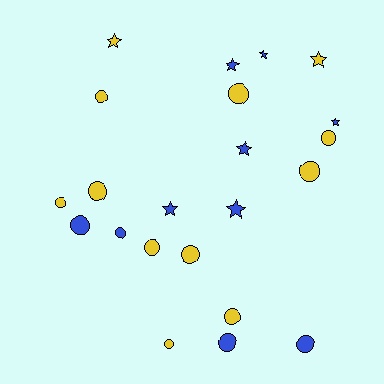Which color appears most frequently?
Yellow, with 12 objects.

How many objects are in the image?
There are 22 objects.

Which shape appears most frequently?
Circle, with 14 objects.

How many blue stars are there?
There are 6 blue stars.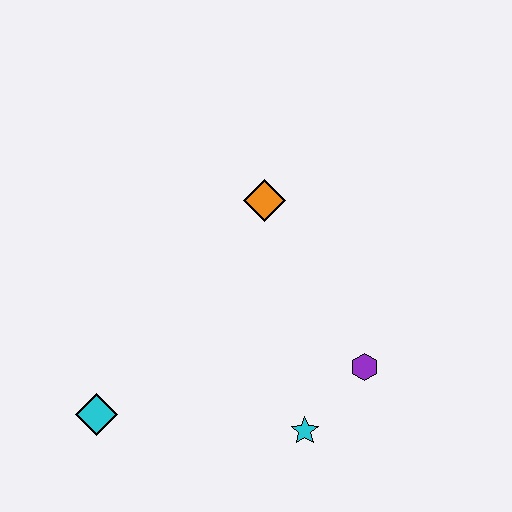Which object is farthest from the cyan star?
The orange diamond is farthest from the cyan star.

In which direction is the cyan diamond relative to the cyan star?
The cyan diamond is to the left of the cyan star.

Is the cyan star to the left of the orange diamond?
No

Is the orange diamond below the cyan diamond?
No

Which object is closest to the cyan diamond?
The cyan star is closest to the cyan diamond.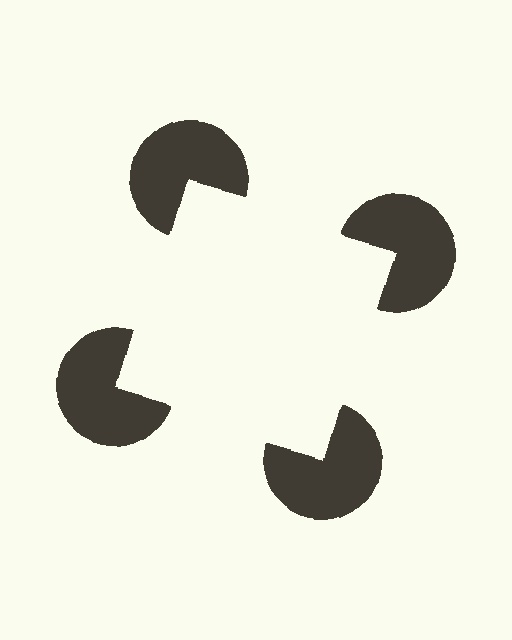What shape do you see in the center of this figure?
An illusory square — its edges are inferred from the aligned wedge cuts in the pac-man discs, not physically drawn.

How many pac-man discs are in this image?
There are 4 — one at each vertex of the illusory square.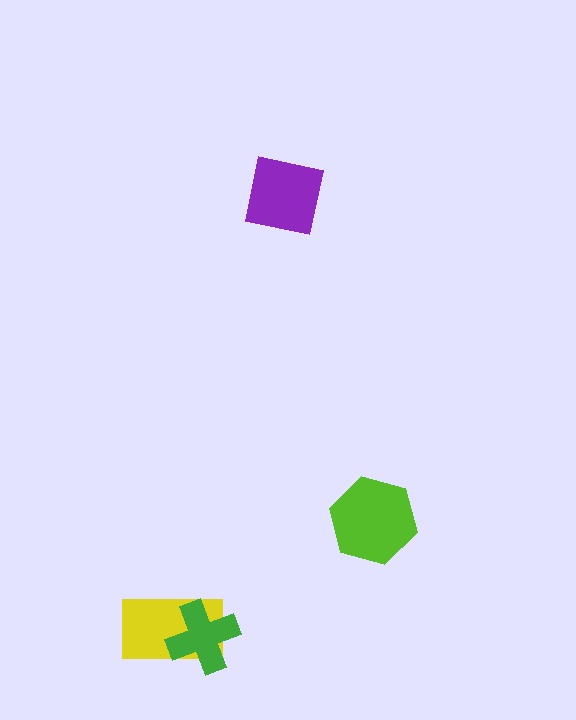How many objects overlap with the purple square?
0 objects overlap with the purple square.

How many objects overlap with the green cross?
1 object overlaps with the green cross.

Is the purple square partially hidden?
No, no other shape covers it.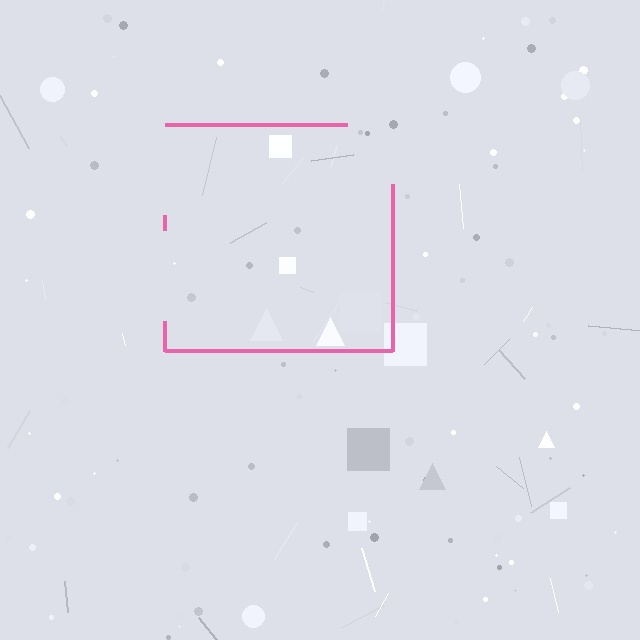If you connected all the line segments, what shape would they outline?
They would outline a square.